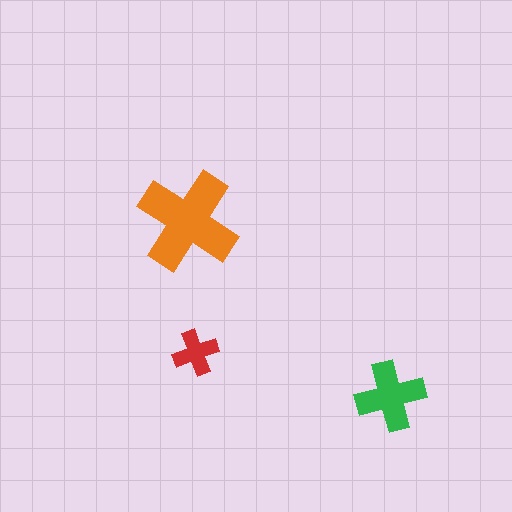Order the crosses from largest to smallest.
the orange one, the green one, the red one.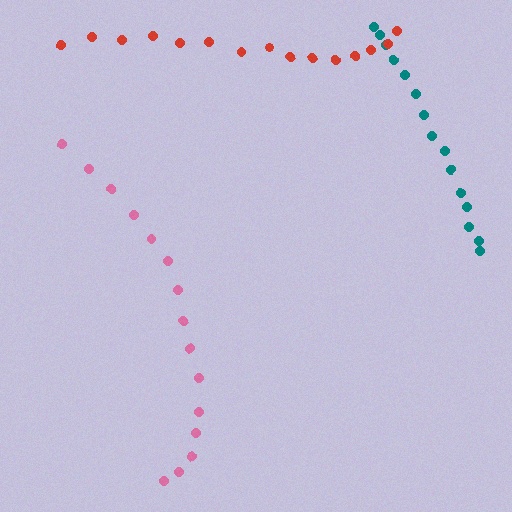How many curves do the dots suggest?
There are 3 distinct paths.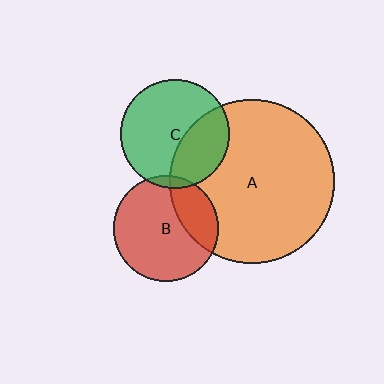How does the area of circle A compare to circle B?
Approximately 2.4 times.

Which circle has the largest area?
Circle A (orange).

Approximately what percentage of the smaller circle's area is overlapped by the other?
Approximately 5%.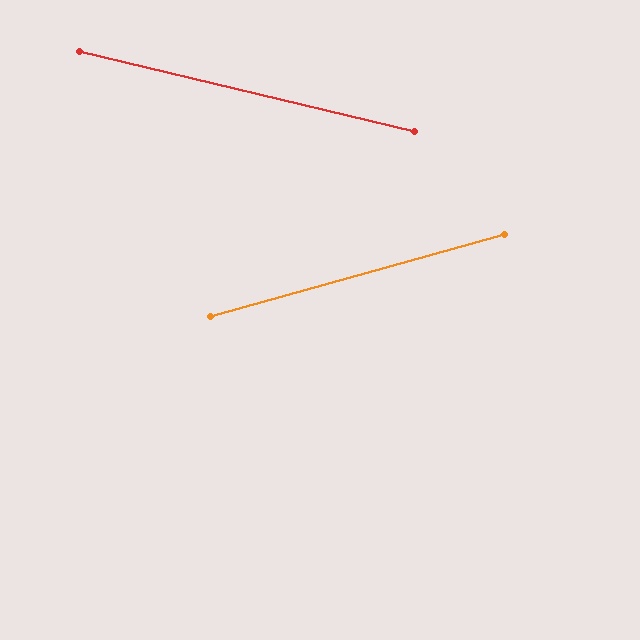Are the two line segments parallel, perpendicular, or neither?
Neither parallel nor perpendicular — they differ by about 29°.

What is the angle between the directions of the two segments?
Approximately 29 degrees.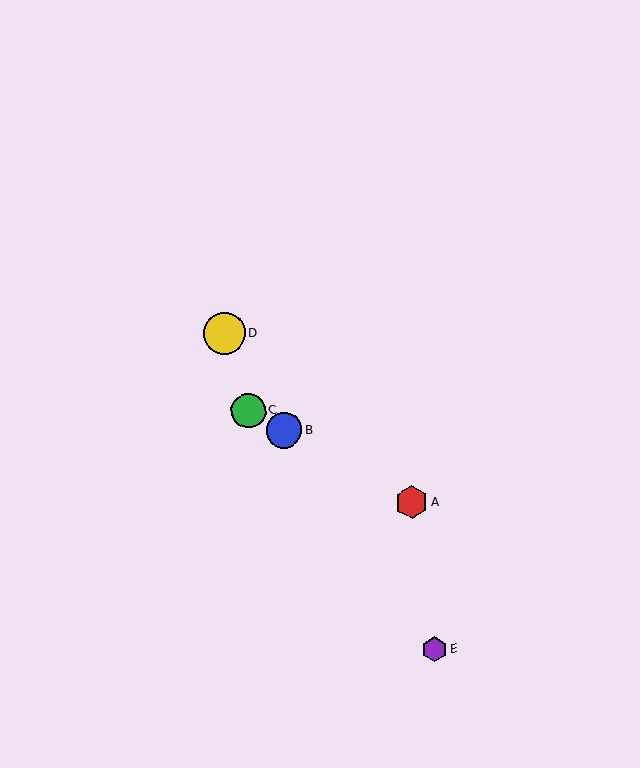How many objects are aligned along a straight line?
3 objects (A, B, C) are aligned along a straight line.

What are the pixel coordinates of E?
Object E is at (434, 649).